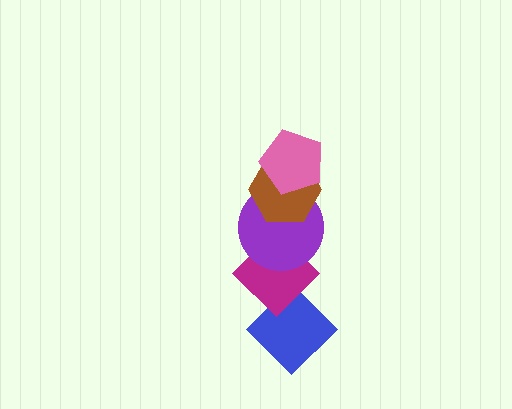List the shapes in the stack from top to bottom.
From top to bottom: the pink pentagon, the brown hexagon, the purple circle, the magenta diamond, the blue diamond.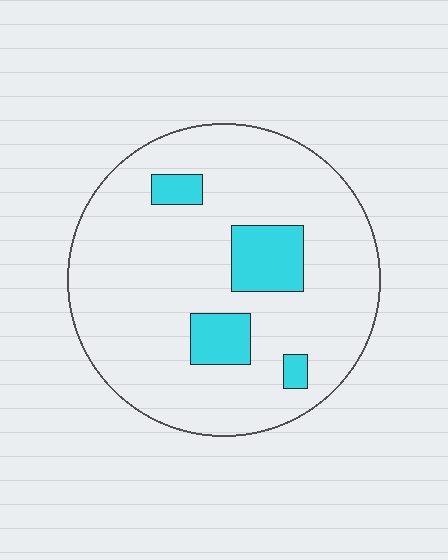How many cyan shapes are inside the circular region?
4.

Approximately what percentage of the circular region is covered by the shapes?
Approximately 15%.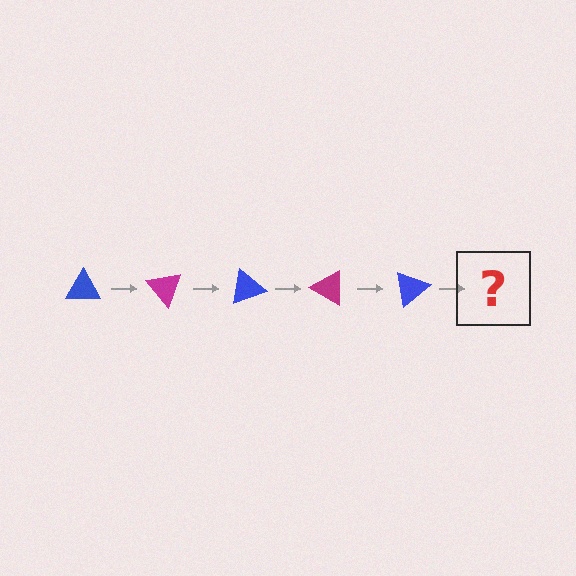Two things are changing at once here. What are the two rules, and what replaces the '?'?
The two rules are that it rotates 50 degrees each step and the color cycles through blue and magenta. The '?' should be a magenta triangle, rotated 250 degrees from the start.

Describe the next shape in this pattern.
It should be a magenta triangle, rotated 250 degrees from the start.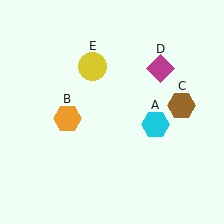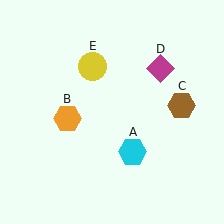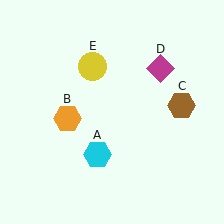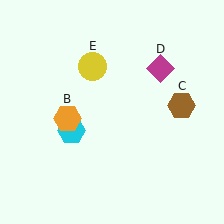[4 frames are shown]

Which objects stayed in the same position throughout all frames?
Orange hexagon (object B) and brown hexagon (object C) and magenta diamond (object D) and yellow circle (object E) remained stationary.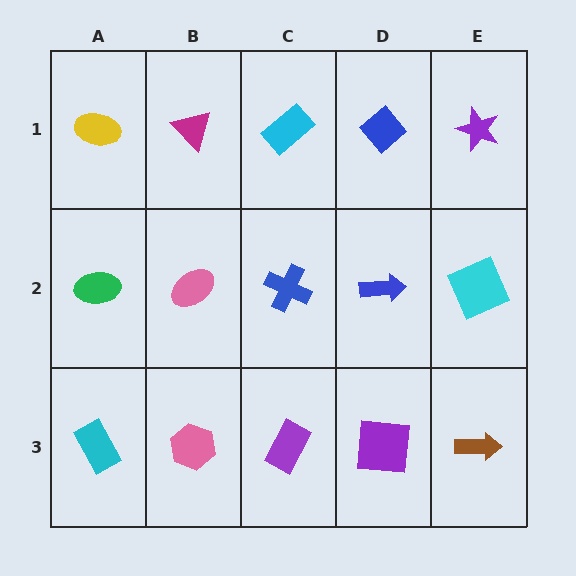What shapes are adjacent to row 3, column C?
A blue cross (row 2, column C), a pink hexagon (row 3, column B), a purple square (row 3, column D).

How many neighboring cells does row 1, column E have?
2.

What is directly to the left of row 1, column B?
A yellow ellipse.